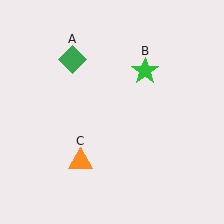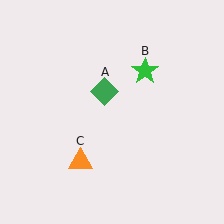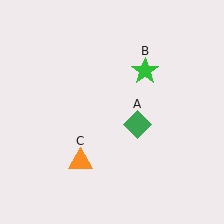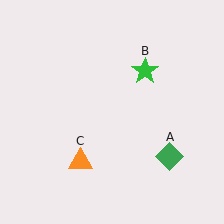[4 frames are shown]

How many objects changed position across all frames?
1 object changed position: green diamond (object A).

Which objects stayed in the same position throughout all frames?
Green star (object B) and orange triangle (object C) remained stationary.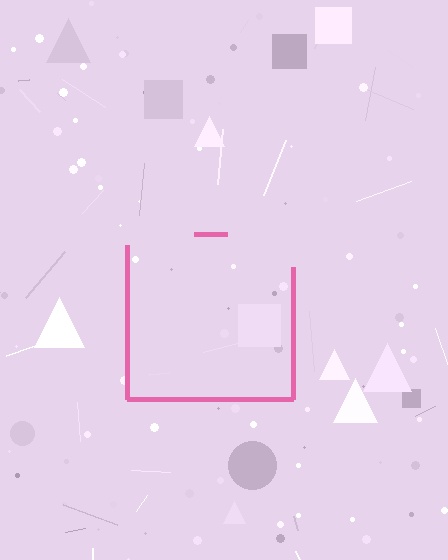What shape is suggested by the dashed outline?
The dashed outline suggests a square.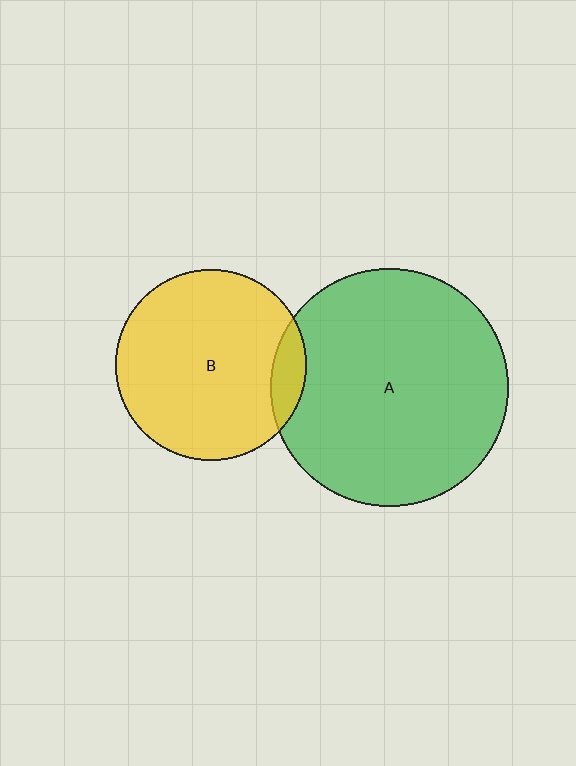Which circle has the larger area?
Circle A (green).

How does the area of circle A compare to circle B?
Approximately 1.6 times.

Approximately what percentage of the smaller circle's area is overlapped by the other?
Approximately 10%.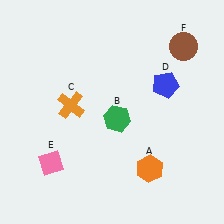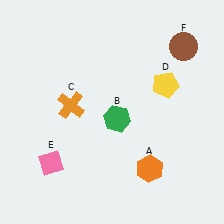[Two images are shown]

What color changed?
The pentagon (D) changed from blue in Image 1 to yellow in Image 2.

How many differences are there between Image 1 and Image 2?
There is 1 difference between the two images.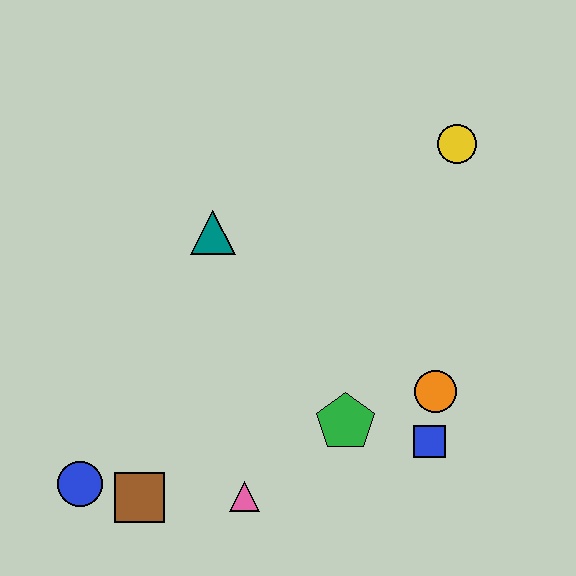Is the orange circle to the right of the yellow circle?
No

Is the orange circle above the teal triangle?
No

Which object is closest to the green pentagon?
The blue square is closest to the green pentagon.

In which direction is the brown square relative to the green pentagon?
The brown square is to the left of the green pentagon.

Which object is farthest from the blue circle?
The yellow circle is farthest from the blue circle.